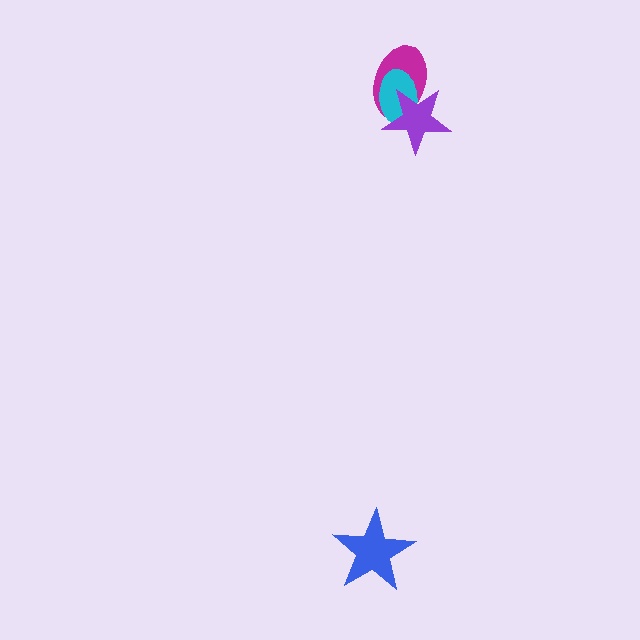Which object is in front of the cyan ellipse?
The purple star is in front of the cyan ellipse.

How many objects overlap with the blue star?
0 objects overlap with the blue star.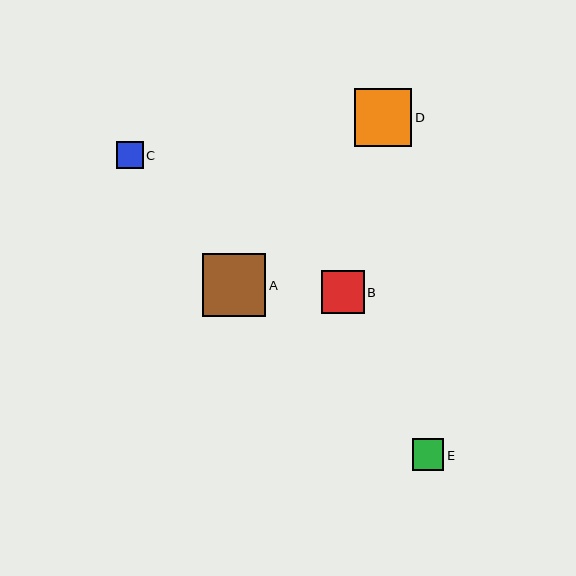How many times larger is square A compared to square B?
Square A is approximately 1.5 times the size of square B.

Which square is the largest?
Square A is the largest with a size of approximately 63 pixels.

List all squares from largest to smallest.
From largest to smallest: A, D, B, E, C.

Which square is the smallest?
Square C is the smallest with a size of approximately 27 pixels.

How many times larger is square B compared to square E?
Square B is approximately 1.4 times the size of square E.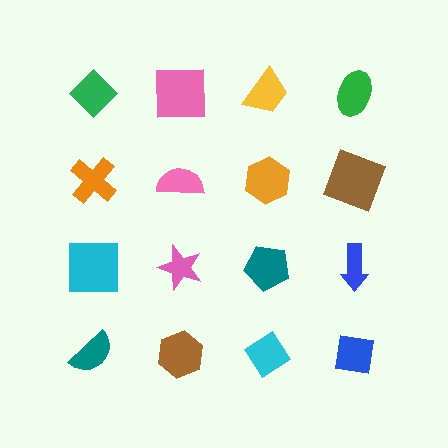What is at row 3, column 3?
A teal pentagon.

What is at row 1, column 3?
A yellow trapezoid.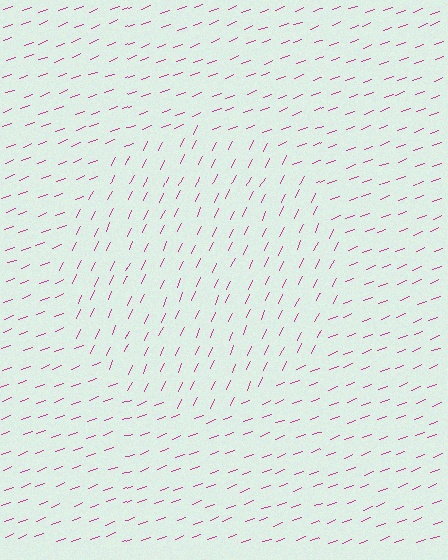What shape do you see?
I see a circle.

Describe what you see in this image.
The image is filled with small magenta line segments. A circle region in the image has lines oriented differently from the surrounding lines, creating a visible texture boundary.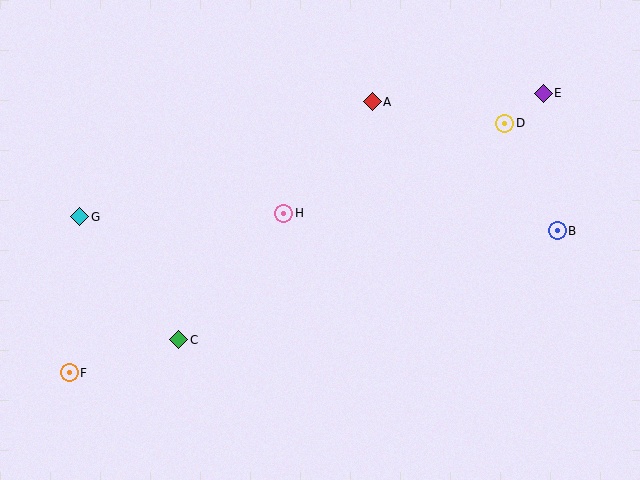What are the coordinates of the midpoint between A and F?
The midpoint between A and F is at (221, 237).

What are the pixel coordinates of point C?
Point C is at (179, 340).